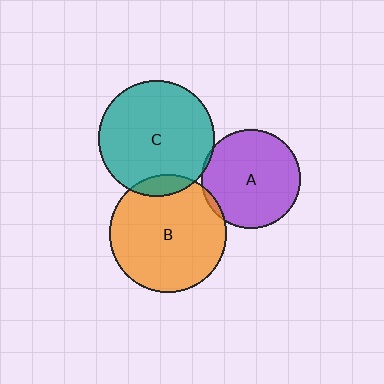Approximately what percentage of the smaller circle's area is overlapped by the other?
Approximately 10%.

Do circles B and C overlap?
Yes.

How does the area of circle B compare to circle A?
Approximately 1.4 times.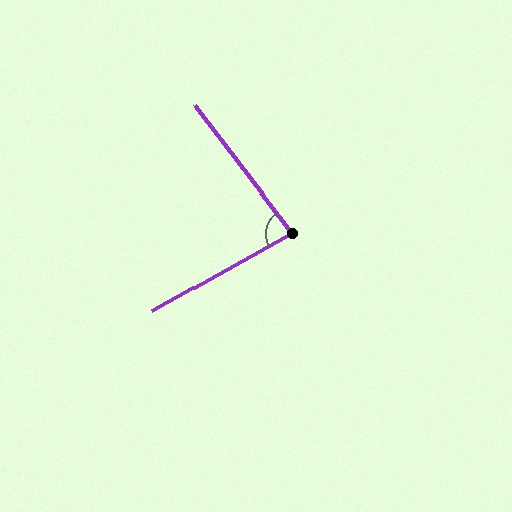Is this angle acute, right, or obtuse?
It is acute.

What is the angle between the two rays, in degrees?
Approximately 82 degrees.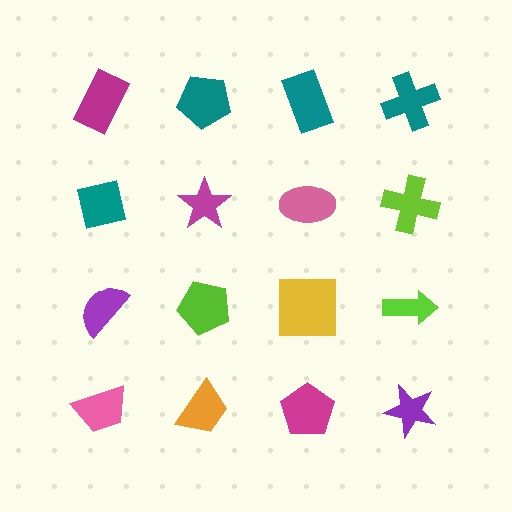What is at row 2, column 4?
A lime cross.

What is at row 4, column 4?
A purple star.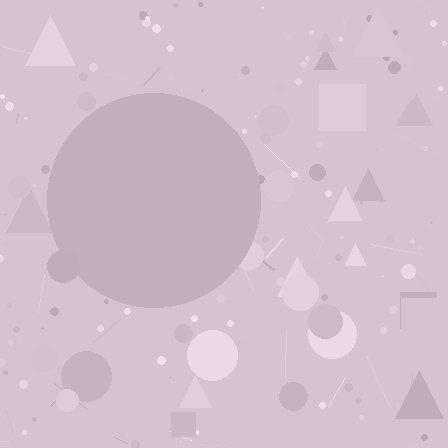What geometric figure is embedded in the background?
A circle is embedded in the background.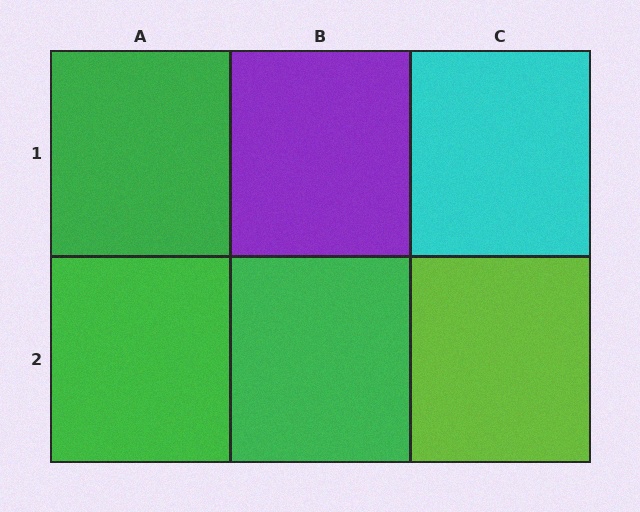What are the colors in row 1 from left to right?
Green, purple, cyan.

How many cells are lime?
1 cell is lime.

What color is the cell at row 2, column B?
Green.